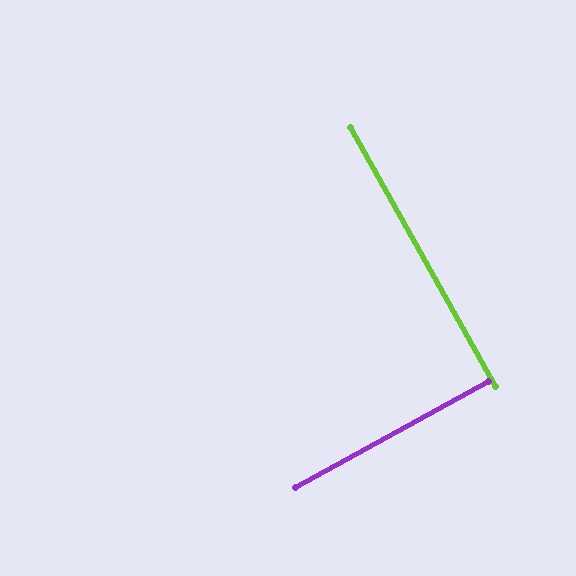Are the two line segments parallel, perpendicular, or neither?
Perpendicular — they meet at approximately 89°.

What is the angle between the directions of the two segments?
Approximately 89 degrees.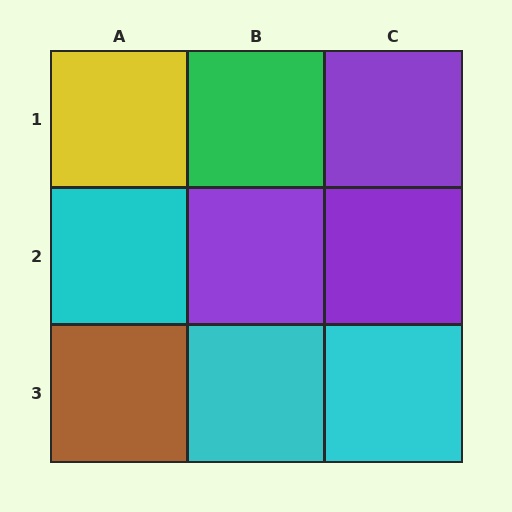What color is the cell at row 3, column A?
Brown.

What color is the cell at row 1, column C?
Purple.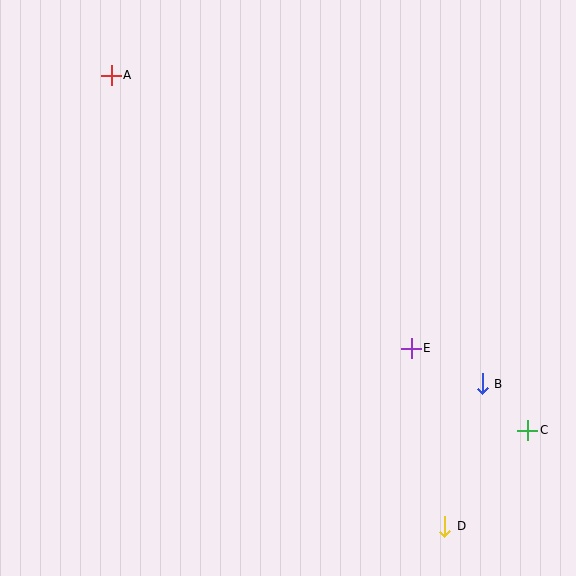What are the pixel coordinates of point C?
Point C is at (528, 430).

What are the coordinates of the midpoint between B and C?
The midpoint between B and C is at (505, 407).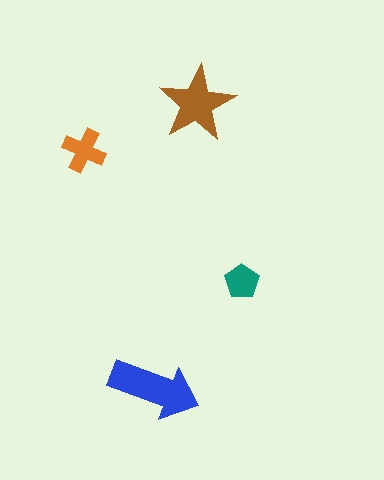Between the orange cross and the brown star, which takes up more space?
The brown star.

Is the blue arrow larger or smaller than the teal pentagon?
Larger.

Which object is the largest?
The blue arrow.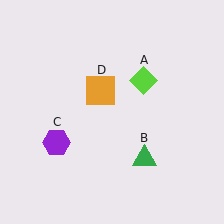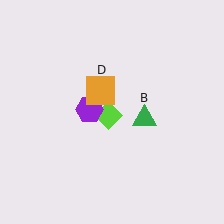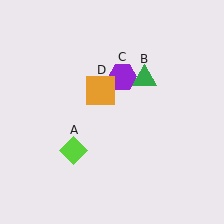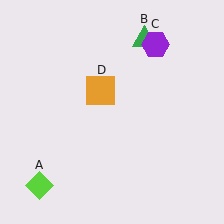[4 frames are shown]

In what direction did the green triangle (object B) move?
The green triangle (object B) moved up.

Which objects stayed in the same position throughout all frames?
Orange square (object D) remained stationary.